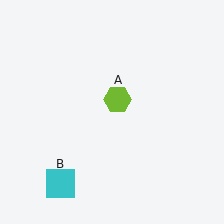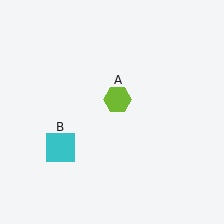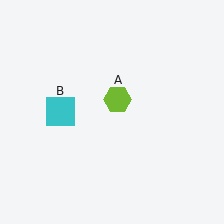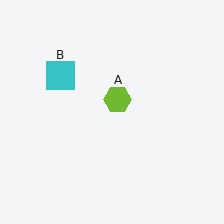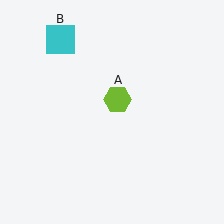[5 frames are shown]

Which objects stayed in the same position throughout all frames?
Lime hexagon (object A) remained stationary.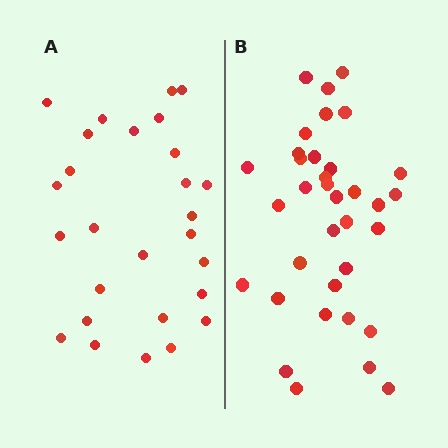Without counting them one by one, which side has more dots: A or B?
Region B (the right region) has more dots.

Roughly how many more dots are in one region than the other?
Region B has roughly 8 or so more dots than region A.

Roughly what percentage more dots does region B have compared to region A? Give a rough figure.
About 30% more.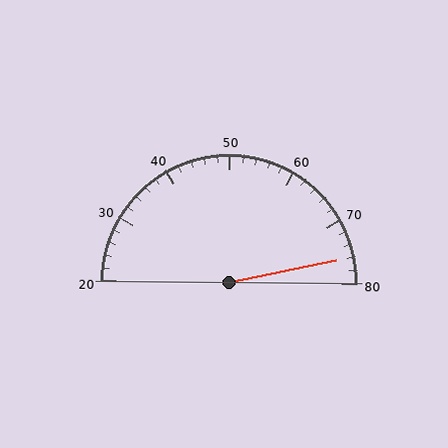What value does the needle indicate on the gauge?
The needle indicates approximately 76.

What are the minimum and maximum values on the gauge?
The gauge ranges from 20 to 80.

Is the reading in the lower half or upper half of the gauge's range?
The reading is in the upper half of the range (20 to 80).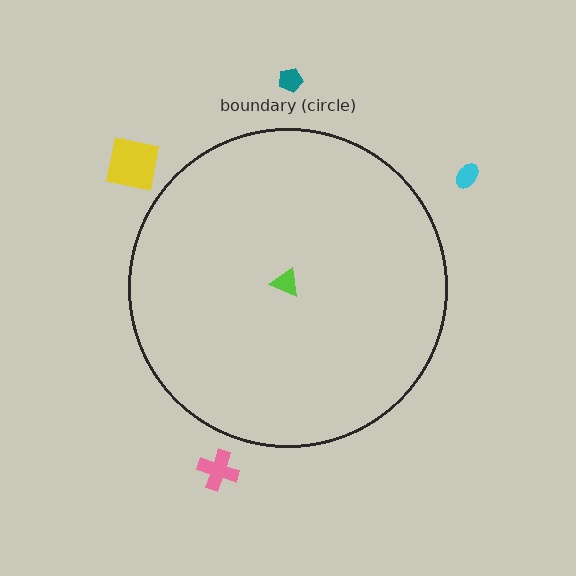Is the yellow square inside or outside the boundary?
Outside.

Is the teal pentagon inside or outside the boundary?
Outside.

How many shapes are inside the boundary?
1 inside, 4 outside.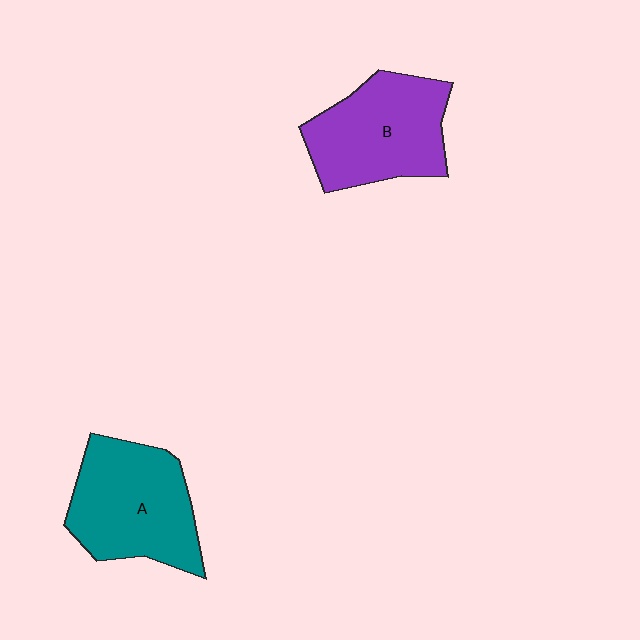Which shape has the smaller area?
Shape B (purple).